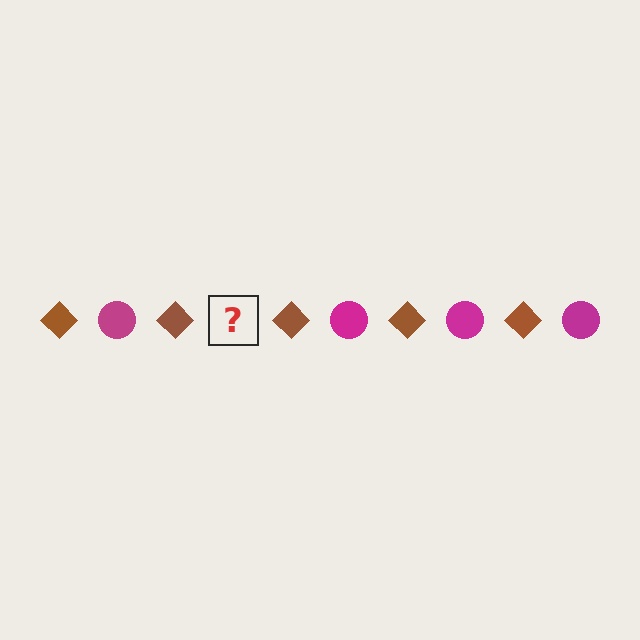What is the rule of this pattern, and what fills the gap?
The rule is that the pattern alternates between brown diamond and magenta circle. The gap should be filled with a magenta circle.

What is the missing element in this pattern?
The missing element is a magenta circle.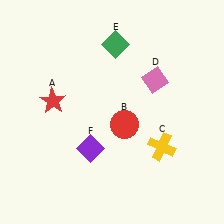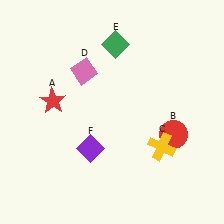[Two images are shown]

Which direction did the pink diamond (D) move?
The pink diamond (D) moved left.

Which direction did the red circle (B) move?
The red circle (B) moved right.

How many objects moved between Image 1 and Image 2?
2 objects moved between the two images.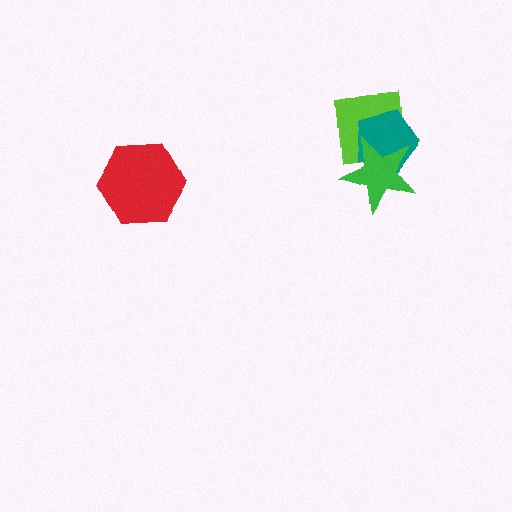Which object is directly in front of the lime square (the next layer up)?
The teal pentagon is directly in front of the lime square.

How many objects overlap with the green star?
2 objects overlap with the green star.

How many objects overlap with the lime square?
2 objects overlap with the lime square.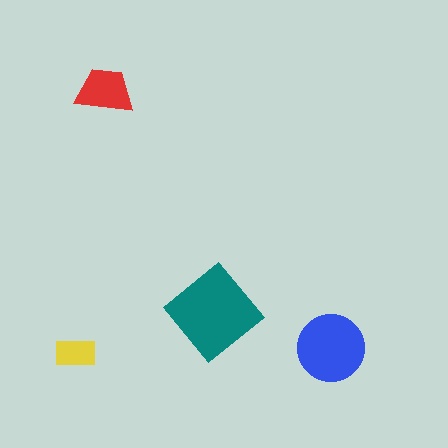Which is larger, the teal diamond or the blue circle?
The teal diamond.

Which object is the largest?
The teal diamond.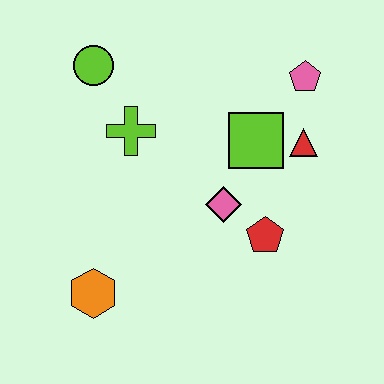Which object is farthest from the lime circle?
The red pentagon is farthest from the lime circle.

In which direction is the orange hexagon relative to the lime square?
The orange hexagon is to the left of the lime square.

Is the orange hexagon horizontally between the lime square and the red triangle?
No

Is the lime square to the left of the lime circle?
No